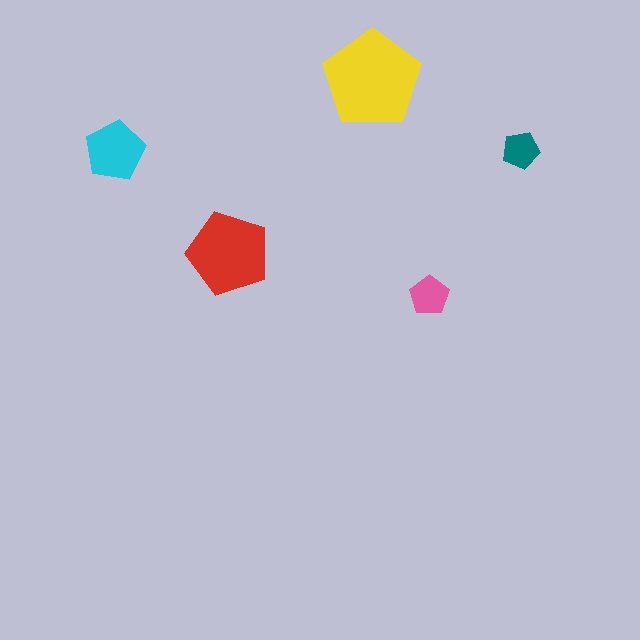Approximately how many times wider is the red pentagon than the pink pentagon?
About 2 times wider.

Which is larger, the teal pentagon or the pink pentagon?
The pink one.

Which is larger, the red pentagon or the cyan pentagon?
The red one.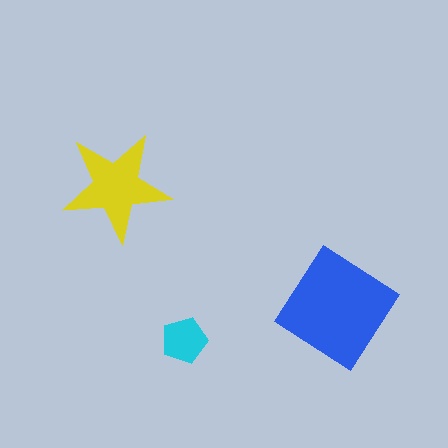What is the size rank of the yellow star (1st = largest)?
2nd.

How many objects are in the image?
There are 3 objects in the image.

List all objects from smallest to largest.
The cyan pentagon, the yellow star, the blue diamond.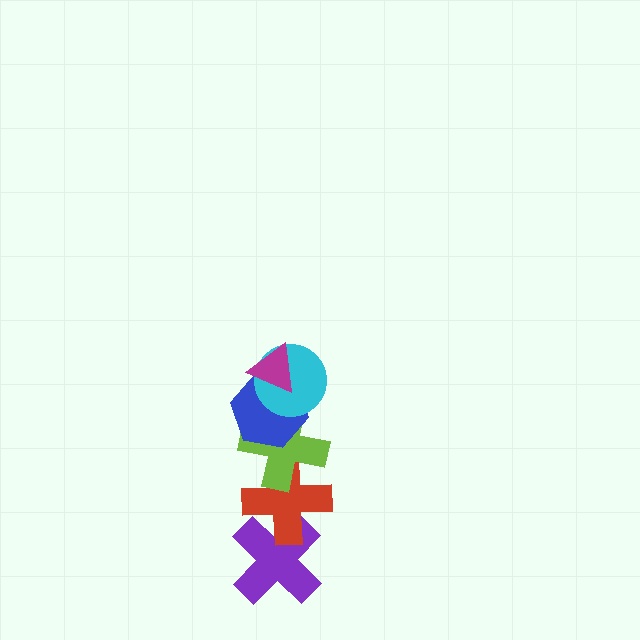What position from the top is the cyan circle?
The cyan circle is 2nd from the top.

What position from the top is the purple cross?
The purple cross is 6th from the top.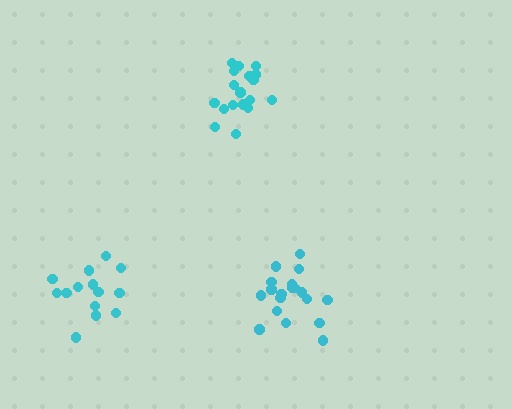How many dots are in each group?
Group 1: 18 dots, Group 2: 19 dots, Group 3: 15 dots (52 total).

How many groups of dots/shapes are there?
There are 3 groups.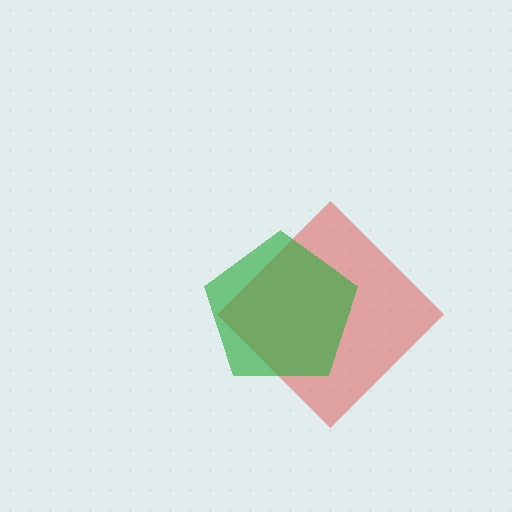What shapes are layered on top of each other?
The layered shapes are: a red diamond, a green pentagon.